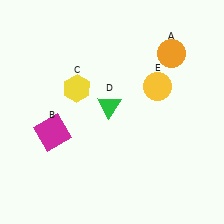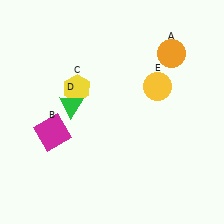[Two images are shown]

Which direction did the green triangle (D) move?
The green triangle (D) moved left.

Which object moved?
The green triangle (D) moved left.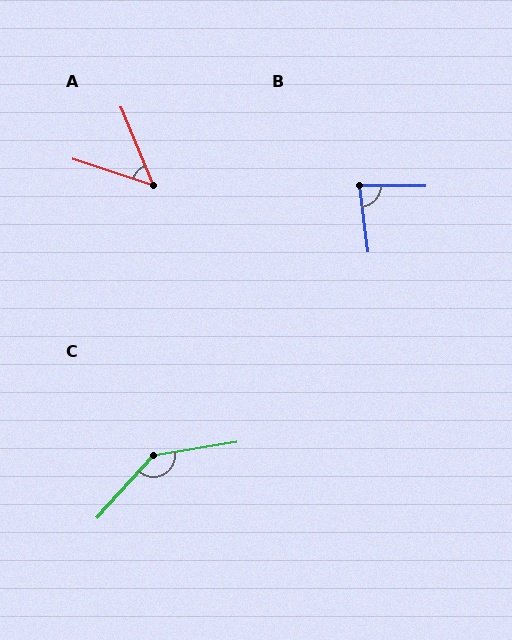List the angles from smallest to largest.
A (50°), B (83°), C (141°).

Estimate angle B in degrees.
Approximately 83 degrees.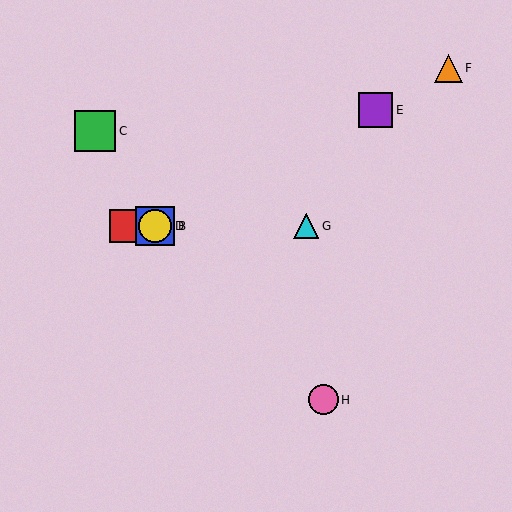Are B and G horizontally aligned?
Yes, both are at y≈226.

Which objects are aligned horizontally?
Objects A, B, D, G are aligned horizontally.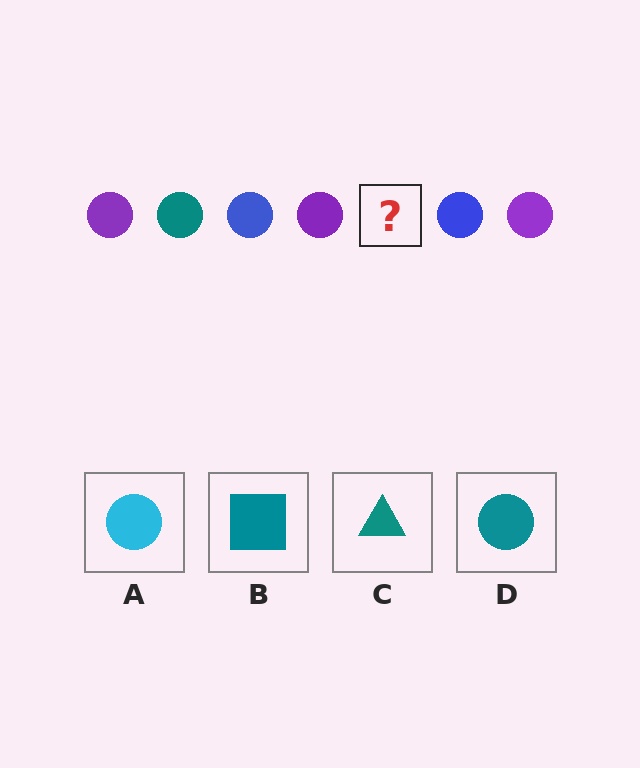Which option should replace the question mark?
Option D.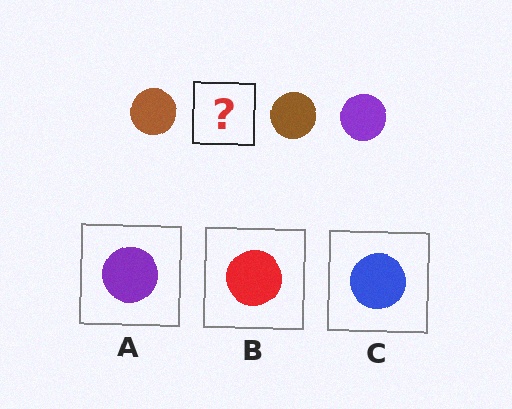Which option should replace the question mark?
Option A.